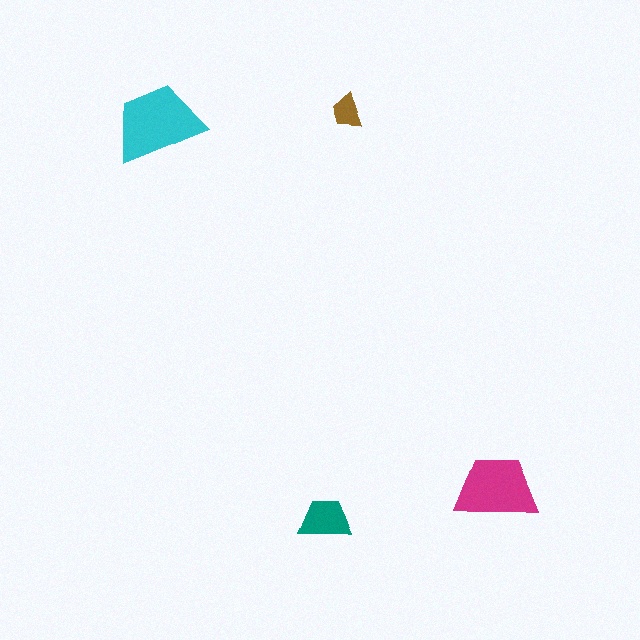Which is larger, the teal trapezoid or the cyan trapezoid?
The cyan one.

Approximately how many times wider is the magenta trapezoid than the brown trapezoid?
About 2.5 times wider.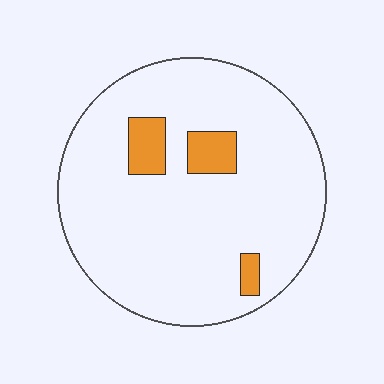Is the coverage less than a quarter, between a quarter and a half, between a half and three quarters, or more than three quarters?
Less than a quarter.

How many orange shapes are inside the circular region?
3.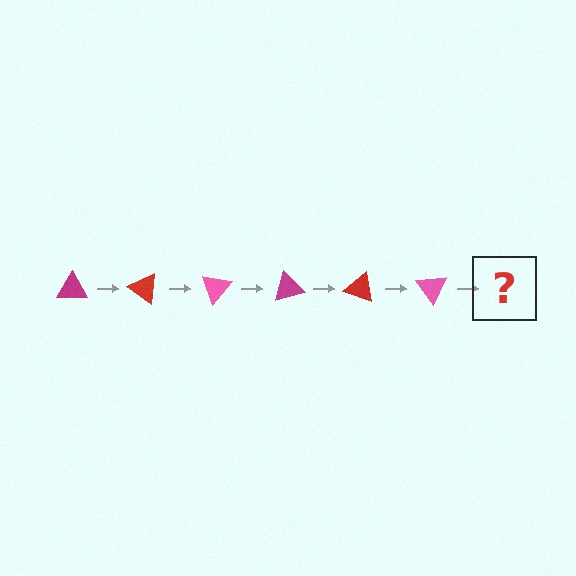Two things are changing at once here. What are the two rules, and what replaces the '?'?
The two rules are that it rotates 35 degrees each step and the color cycles through magenta, red, and pink. The '?' should be a magenta triangle, rotated 210 degrees from the start.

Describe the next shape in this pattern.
It should be a magenta triangle, rotated 210 degrees from the start.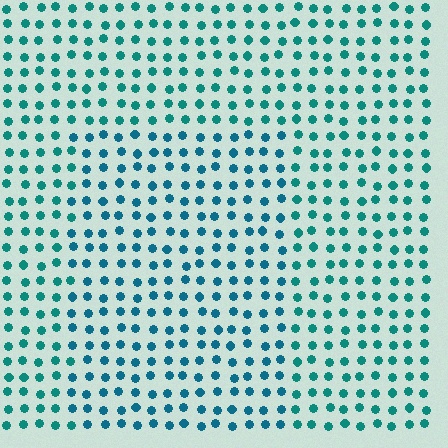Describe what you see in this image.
The image is filled with small teal elements in a uniform arrangement. A rectangle-shaped region is visible where the elements are tinted to a slightly different hue, forming a subtle color boundary.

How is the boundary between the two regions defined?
The boundary is defined purely by a slight shift in hue (about 21 degrees). Spacing, size, and orientation are identical on both sides.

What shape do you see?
I see a rectangle.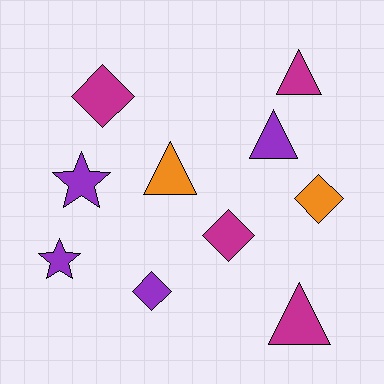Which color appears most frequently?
Purple, with 4 objects.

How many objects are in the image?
There are 10 objects.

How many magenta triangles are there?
There are 2 magenta triangles.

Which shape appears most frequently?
Diamond, with 4 objects.